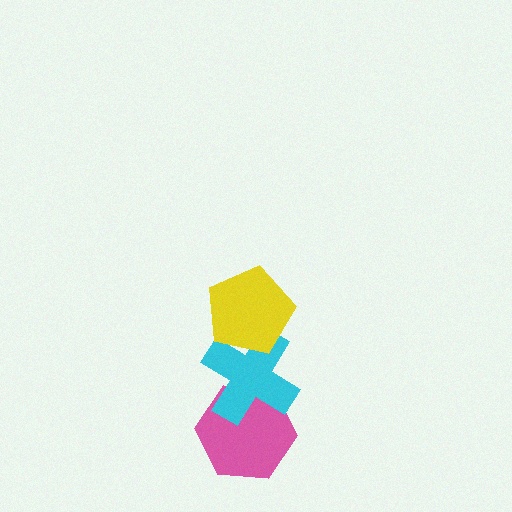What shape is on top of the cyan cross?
The yellow pentagon is on top of the cyan cross.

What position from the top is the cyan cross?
The cyan cross is 2nd from the top.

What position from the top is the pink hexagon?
The pink hexagon is 3rd from the top.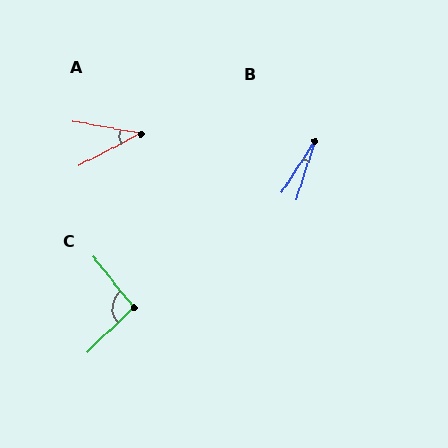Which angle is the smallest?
B, at approximately 16 degrees.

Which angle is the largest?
C, at approximately 95 degrees.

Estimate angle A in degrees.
Approximately 38 degrees.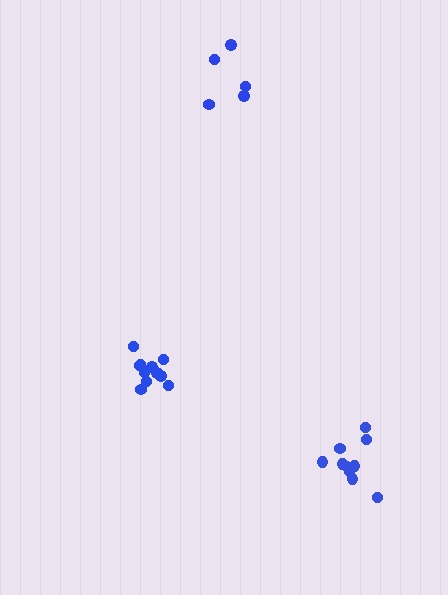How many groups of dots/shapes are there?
There are 3 groups.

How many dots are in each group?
Group 1: 11 dots, Group 2: 5 dots, Group 3: 10 dots (26 total).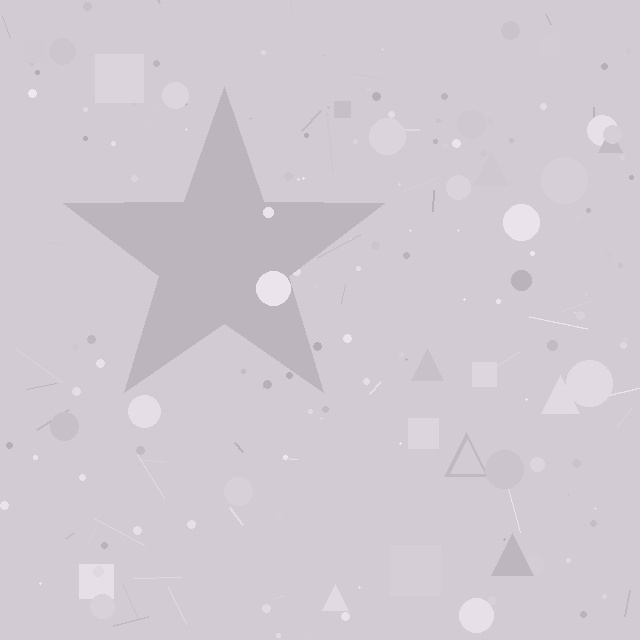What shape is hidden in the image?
A star is hidden in the image.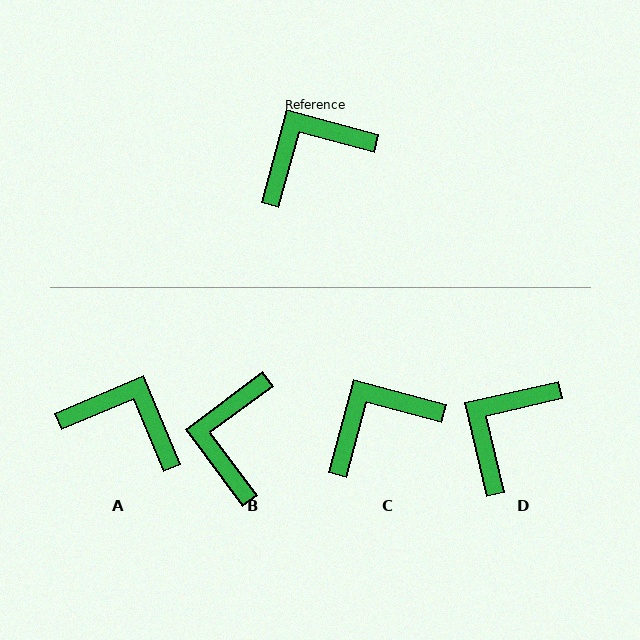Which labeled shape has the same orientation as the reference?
C.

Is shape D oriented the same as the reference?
No, it is off by about 28 degrees.